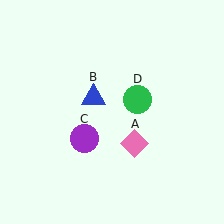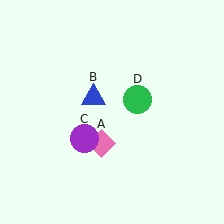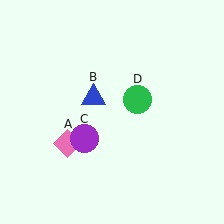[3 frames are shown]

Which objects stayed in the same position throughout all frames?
Blue triangle (object B) and purple circle (object C) and green circle (object D) remained stationary.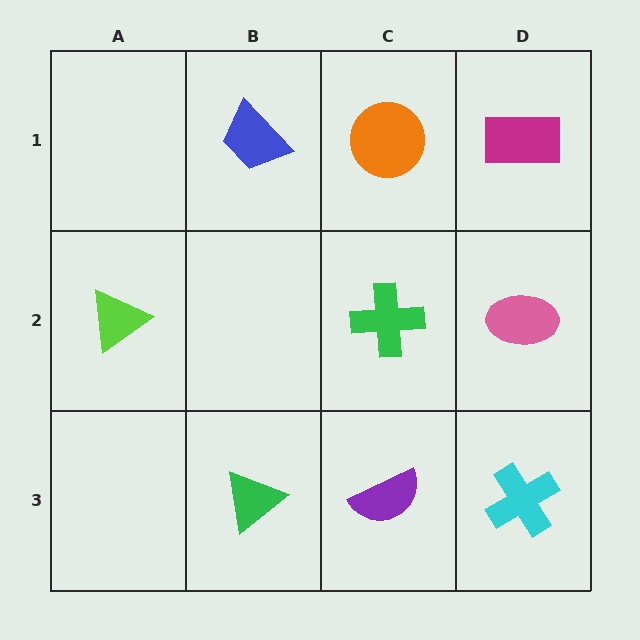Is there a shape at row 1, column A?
No, that cell is empty.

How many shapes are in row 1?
3 shapes.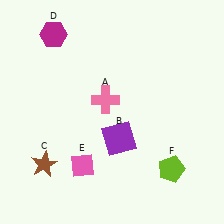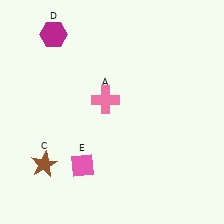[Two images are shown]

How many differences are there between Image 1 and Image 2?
There are 2 differences between the two images.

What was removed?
The lime pentagon (F), the purple square (B) were removed in Image 2.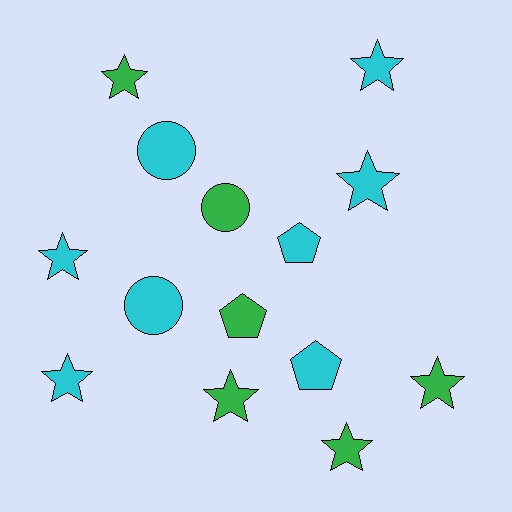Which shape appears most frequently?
Star, with 8 objects.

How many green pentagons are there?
There is 1 green pentagon.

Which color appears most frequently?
Cyan, with 8 objects.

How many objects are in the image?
There are 14 objects.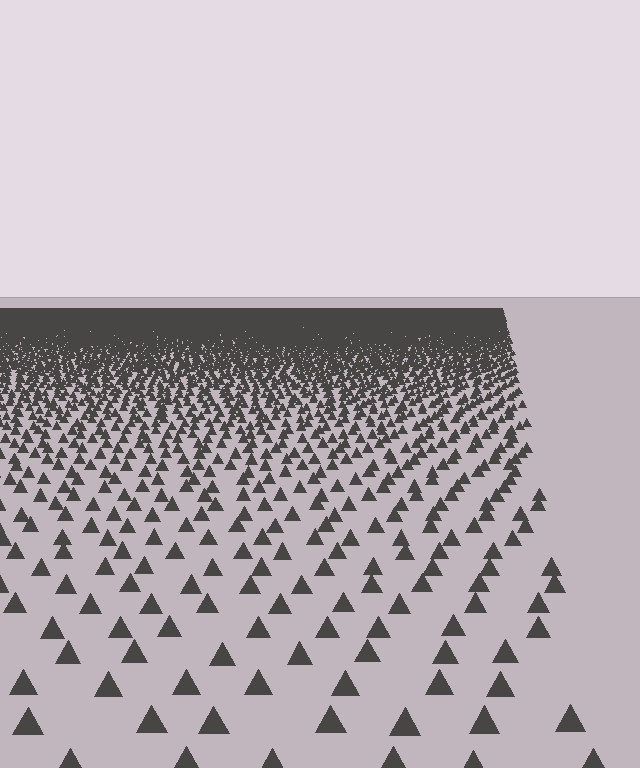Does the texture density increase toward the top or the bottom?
Density increases toward the top.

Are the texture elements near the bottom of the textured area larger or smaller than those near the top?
Larger. Near the bottom, elements are closer to the viewer and appear at a bigger on-screen size.